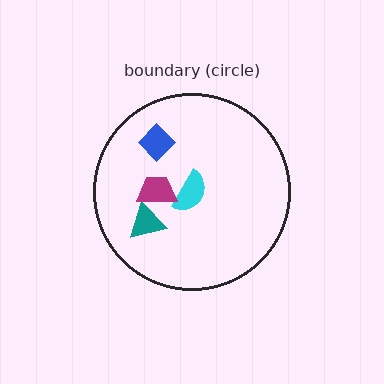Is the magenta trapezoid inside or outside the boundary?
Inside.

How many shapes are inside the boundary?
4 inside, 0 outside.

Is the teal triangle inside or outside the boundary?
Inside.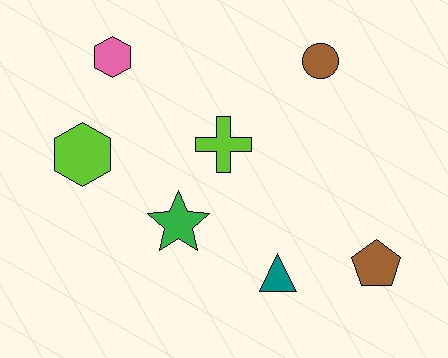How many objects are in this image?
There are 7 objects.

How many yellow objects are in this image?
There are no yellow objects.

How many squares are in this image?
There are no squares.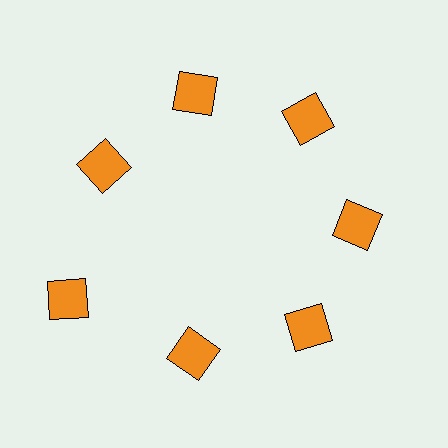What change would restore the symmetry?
The symmetry would be restored by moving it inward, back onto the ring so that all 7 squares sit at equal angles and equal distance from the center.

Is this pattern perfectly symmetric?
No. The 7 orange squares are arranged in a ring, but one element near the 8 o'clock position is pushed outward from the center, breaking the 7-fold rotational symmetry.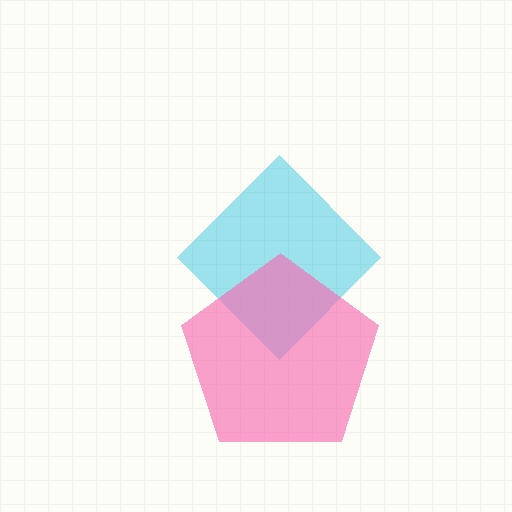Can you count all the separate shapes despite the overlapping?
Yes, there are 2 separate shapes.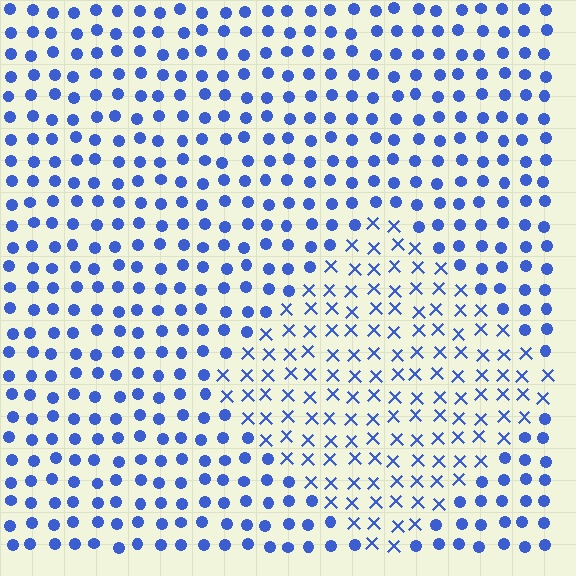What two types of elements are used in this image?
The image uses X marks inside the diamond region and circles outside it.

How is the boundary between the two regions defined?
The boundary is defined by a change in element shape: X marks inside vs. circles outside. All elements share the same color and spacing.